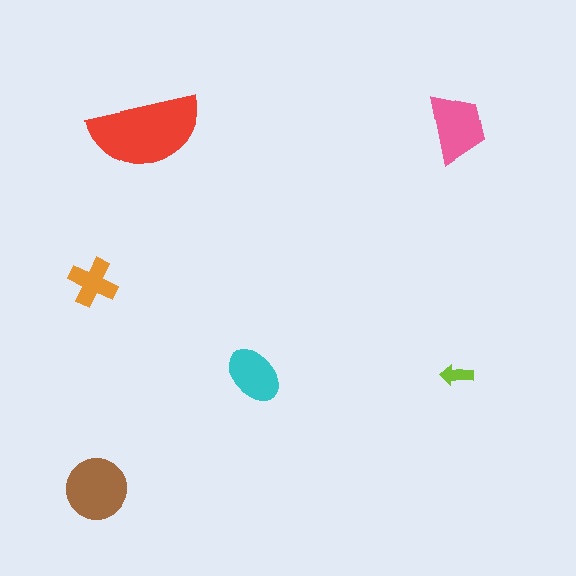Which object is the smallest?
The lime arrow.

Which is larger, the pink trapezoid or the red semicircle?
The red semicircle.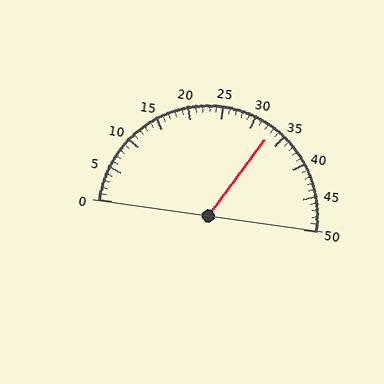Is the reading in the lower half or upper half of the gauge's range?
The reading is in the upper half of the range (0 to 50).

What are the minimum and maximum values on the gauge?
The gauge ranges from 0 to 50.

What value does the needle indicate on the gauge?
The needle indicates approximately 33.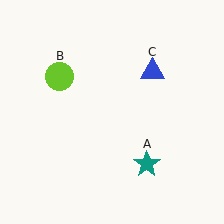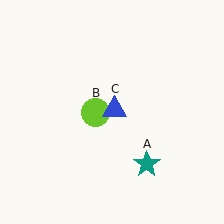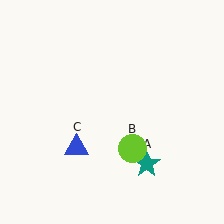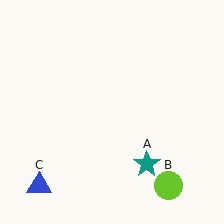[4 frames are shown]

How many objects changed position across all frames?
2 objects changed position: lime circle (object B), blue triangle (object C).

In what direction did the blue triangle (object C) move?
The blue triangle (object C) moved down and to the left.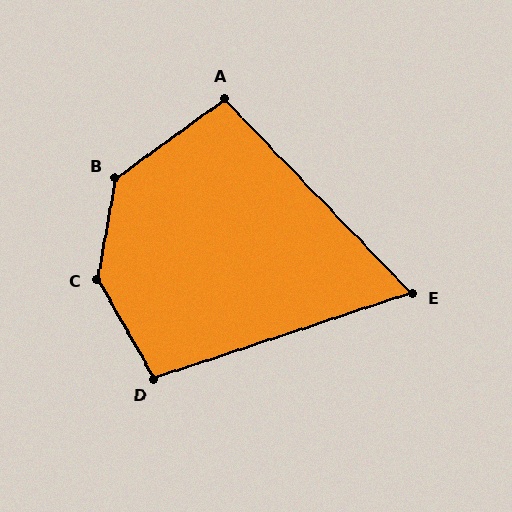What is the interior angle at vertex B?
Approximately 137 degrees (obtuse).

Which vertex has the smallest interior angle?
E, at approximately 64 degrees.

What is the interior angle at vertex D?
Approximately 101 degrees (obtuse).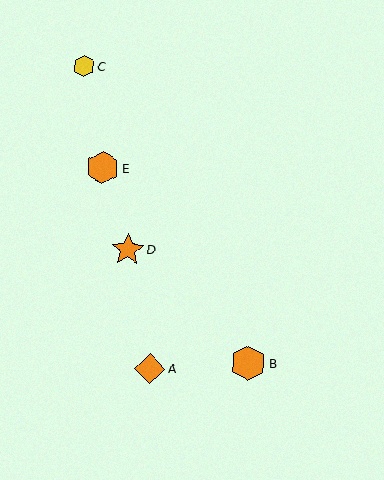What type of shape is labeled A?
Shape A is an orange diamond.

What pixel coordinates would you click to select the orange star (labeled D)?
Click at (128, 250) to select the orange star D.